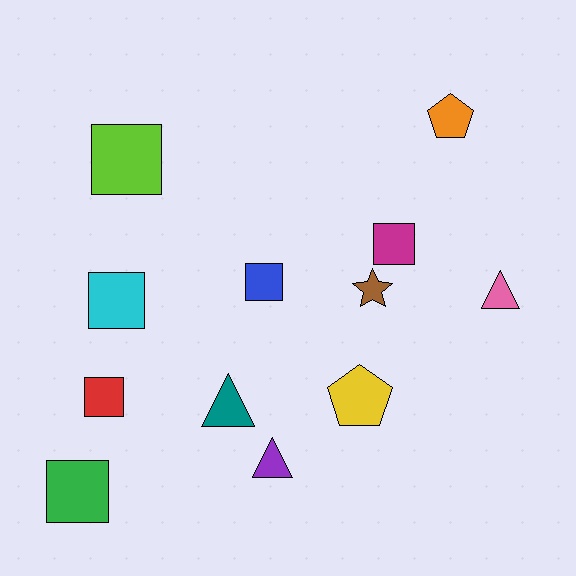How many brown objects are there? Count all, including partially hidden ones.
There is 1 brown object.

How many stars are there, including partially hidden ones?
There is 1 star.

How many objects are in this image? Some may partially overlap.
There are 12 objects.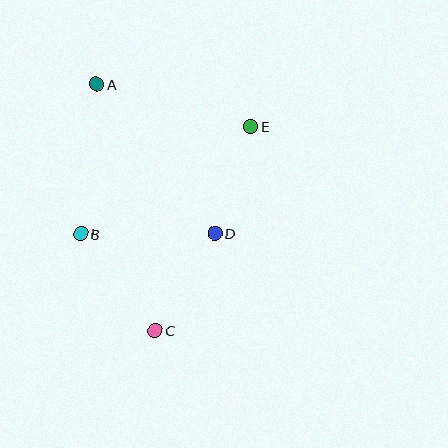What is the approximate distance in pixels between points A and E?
The distance between A and E is approximately 160 pixels.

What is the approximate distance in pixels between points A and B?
The distance between A and B is approximately 150 pixels.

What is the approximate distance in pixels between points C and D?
The distance between C and D is approximately 114 pixels.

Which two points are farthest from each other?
Points A and C are farthest from each other.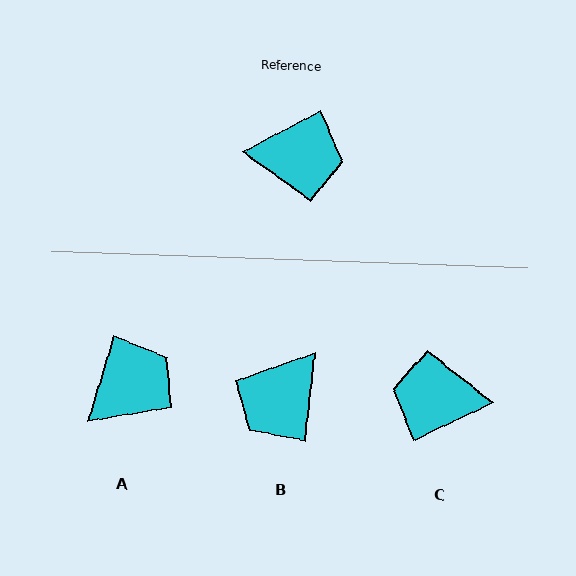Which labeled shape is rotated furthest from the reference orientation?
C, about 177 degrees away.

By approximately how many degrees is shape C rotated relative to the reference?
Approximately 177 degrees counter-clockwise.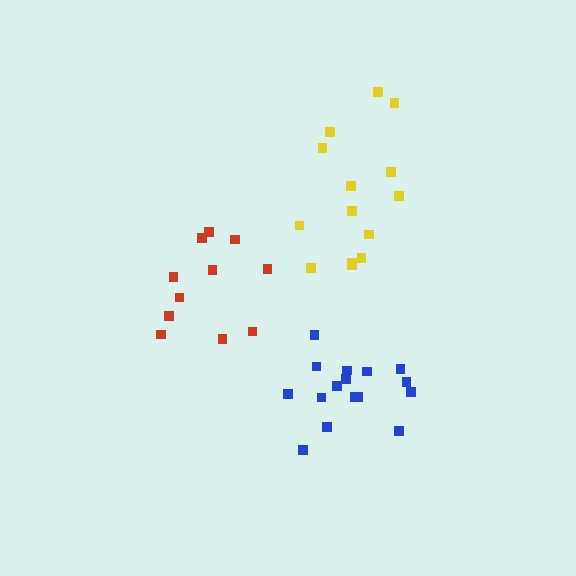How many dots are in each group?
Group 1: 16 dots, Group 2: 14 dots, Group 3: 11 dots (41 total).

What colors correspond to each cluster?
The clusters are colored: blue, yellow, red.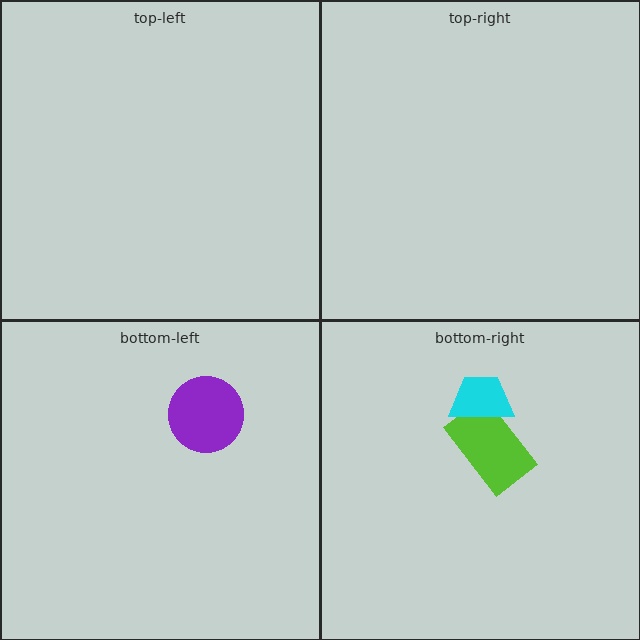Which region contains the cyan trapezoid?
The bottom-right region.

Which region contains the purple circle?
The bottom-left region.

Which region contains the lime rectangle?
The bottom-right region.